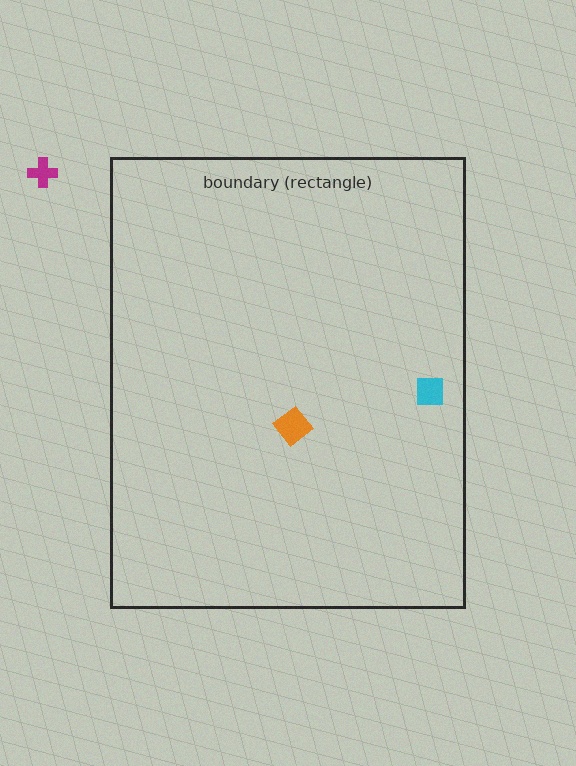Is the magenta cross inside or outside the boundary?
Outside.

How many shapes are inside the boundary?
2 inside, 1 outside.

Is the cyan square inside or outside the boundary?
Inside.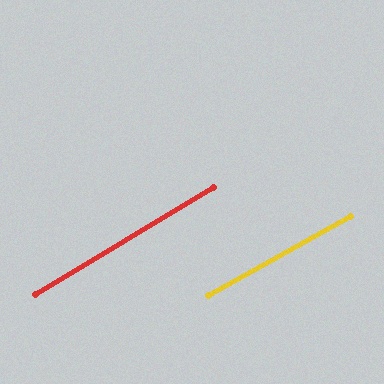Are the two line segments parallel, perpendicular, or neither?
Parallel — their directions differ by only 1.8°.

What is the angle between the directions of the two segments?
Approximately 2 degrees.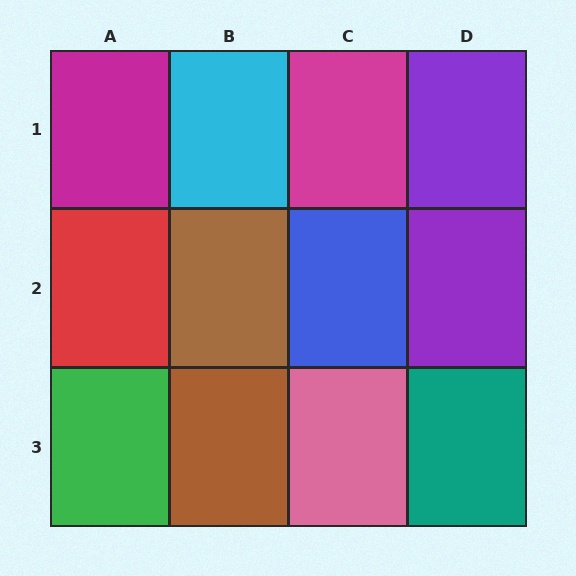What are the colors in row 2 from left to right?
Red, brown, blue, purple.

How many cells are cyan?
1 cell is cyan.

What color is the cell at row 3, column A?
Green.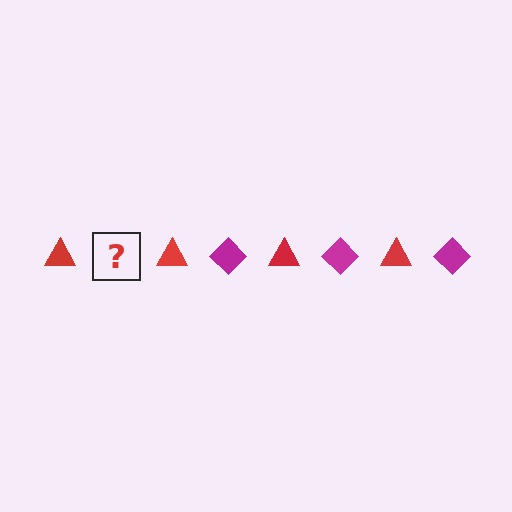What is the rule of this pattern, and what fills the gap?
The rule is that the pattern alternates between red triangle and magenta diamond. The gap should be filled with a magenta diamond.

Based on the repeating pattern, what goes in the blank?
The blank should be a magenta diamond.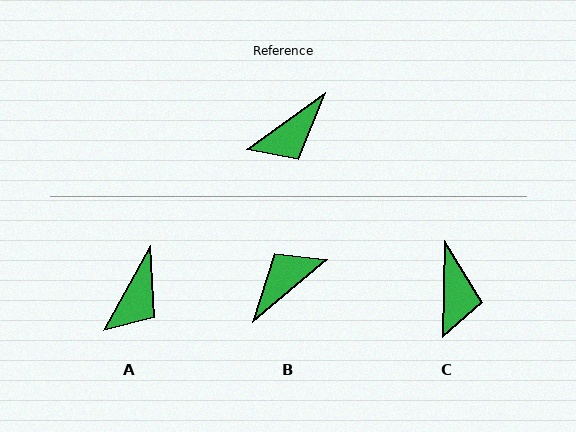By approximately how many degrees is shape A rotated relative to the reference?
Approximately 26 degrees counter-clockwise.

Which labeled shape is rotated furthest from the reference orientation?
B, about 175 degrees away.